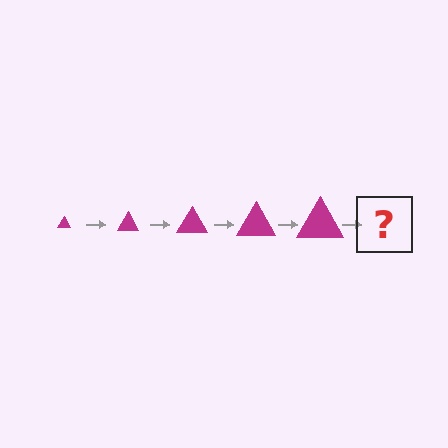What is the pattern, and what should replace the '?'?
The pattern is that the triangle gets progressively larger each step. The '?' should be a magenta triangle, larger than the previous one.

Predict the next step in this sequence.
The next step is a magenta triangle, larger than the previous one.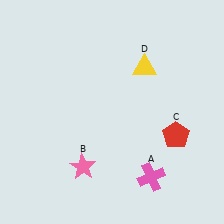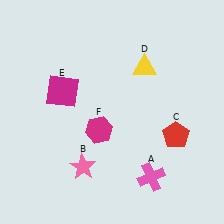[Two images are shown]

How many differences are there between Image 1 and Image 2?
There are 2 differences between the two images.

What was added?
A magenta square (E), a magenta hexagon (F) were added in Image 2.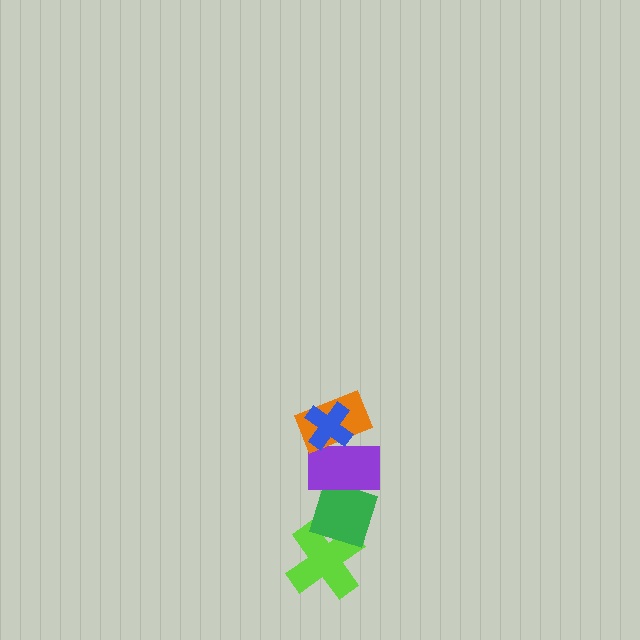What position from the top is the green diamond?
The green diamond is 4th from the top.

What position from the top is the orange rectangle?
The orange rectangle is 2nd from the top.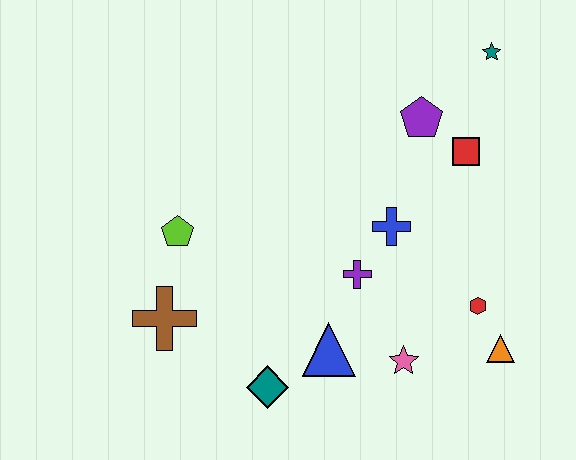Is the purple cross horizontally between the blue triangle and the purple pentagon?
Yes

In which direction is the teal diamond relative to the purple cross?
The teal diamond is below the purple cross.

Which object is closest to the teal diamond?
The blue triangle is closest to the teal diamond.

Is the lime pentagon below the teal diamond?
No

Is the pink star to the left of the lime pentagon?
No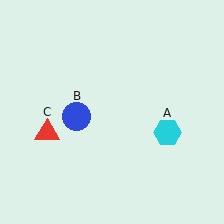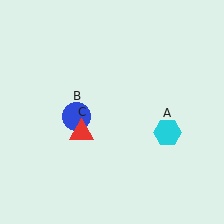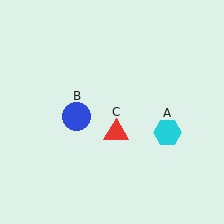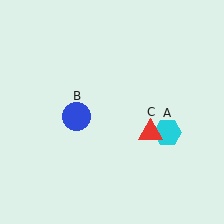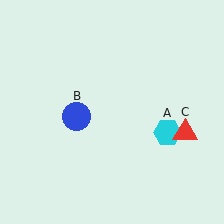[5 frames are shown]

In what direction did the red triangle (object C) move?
The red triangle (object C) moved right.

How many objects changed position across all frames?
1 object changed position: red triangle (object C).